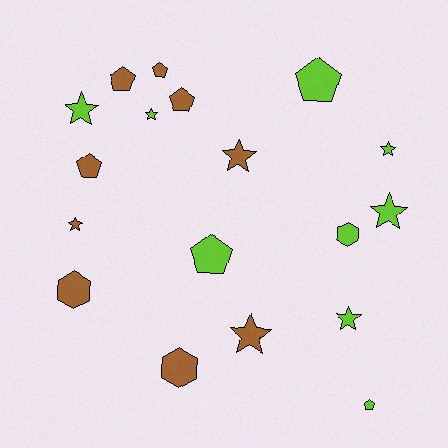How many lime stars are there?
There are 5 lime stars.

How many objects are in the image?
There are 18 objects.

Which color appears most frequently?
Lime, with 9 objects.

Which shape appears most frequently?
Star, with 8 objects.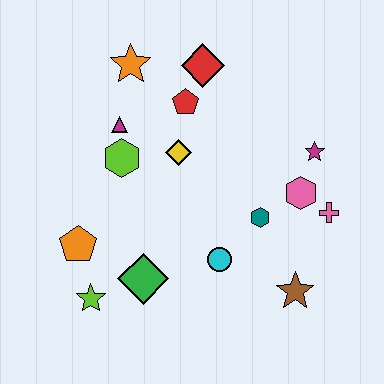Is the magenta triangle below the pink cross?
No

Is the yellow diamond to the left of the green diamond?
No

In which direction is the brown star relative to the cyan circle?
The brown star is to the right of the cyan circle.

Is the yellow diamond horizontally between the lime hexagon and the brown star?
Yes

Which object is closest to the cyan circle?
The teal hexagon is closest to the cyan circle.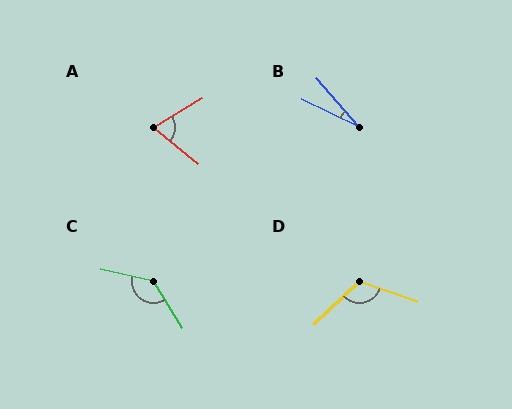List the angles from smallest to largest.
B (23°), A (70°), D (118°), C (135°).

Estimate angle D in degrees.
Approximately 118 degrees.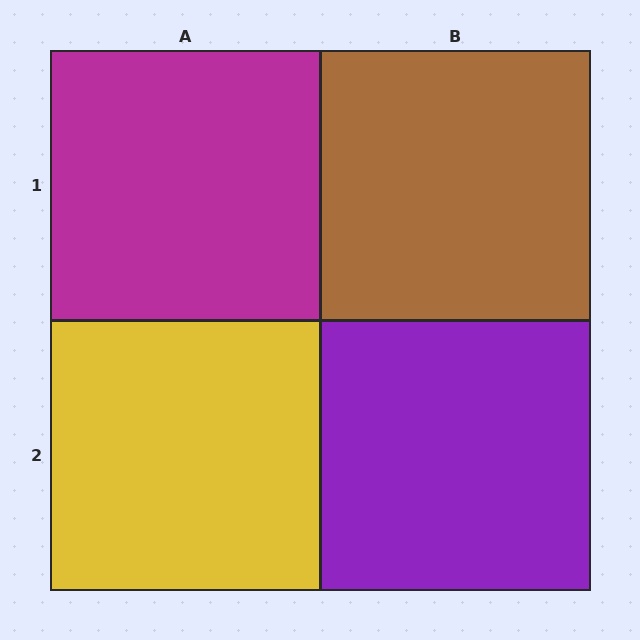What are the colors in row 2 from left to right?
Yellow, purple.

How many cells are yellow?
1 cell is yellow.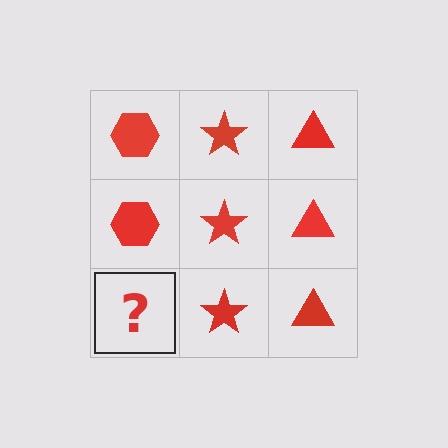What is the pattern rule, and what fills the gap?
The rule is that each column has a consistent shape. The gap should be filled with a red hexagon.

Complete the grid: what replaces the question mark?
The question mark should be replaced with a red hexagon.